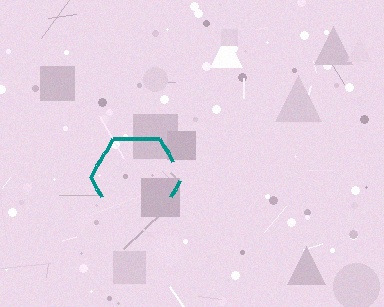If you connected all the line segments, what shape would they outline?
They would outline a hexagon.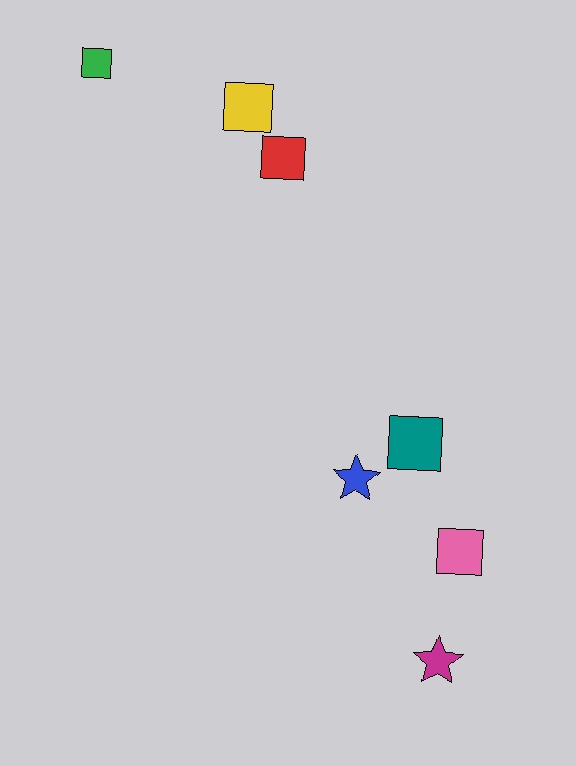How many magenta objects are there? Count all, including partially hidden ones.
There is 1 magenta object.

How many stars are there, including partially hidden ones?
There are 2 stars.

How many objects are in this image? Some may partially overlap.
There are 7 objects.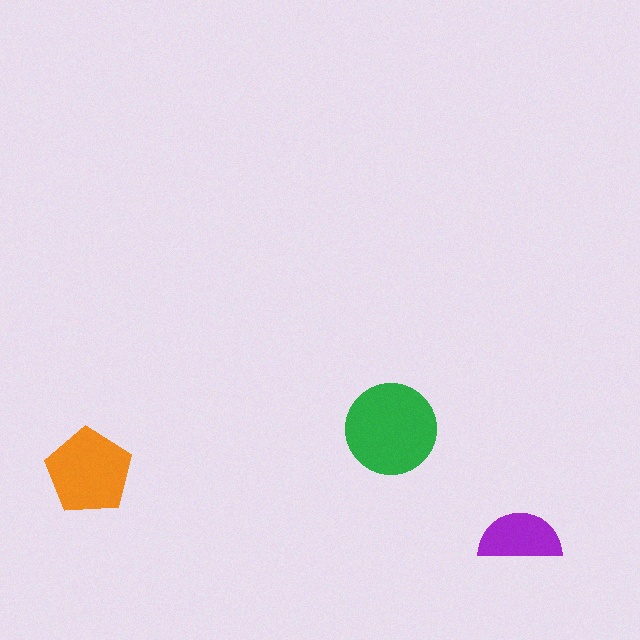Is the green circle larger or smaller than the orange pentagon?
Larger.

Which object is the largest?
The green circle.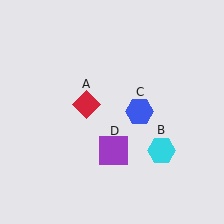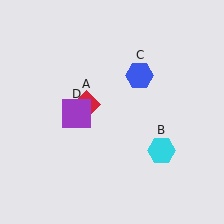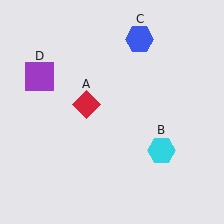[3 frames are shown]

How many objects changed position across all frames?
2 objects changed position: blue hexagon (object C), purple square (object D).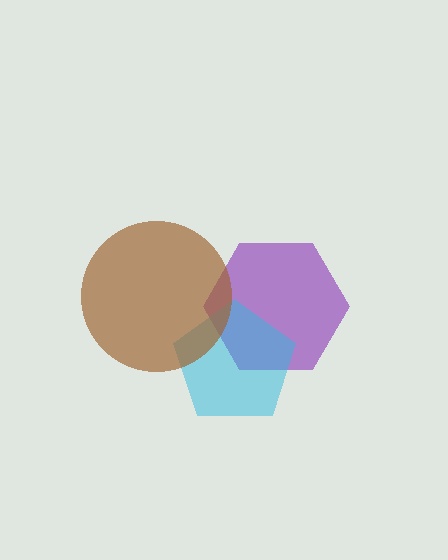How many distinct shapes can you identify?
There are 3 distinct shapes: a purple hexagon, a cyan pentagon, a brown circle.